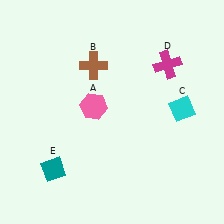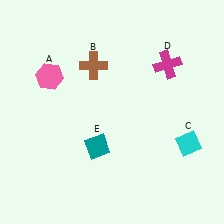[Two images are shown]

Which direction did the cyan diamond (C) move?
The cyan diamond (C) moved down.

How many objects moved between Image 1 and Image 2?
3 objects moved between the two images.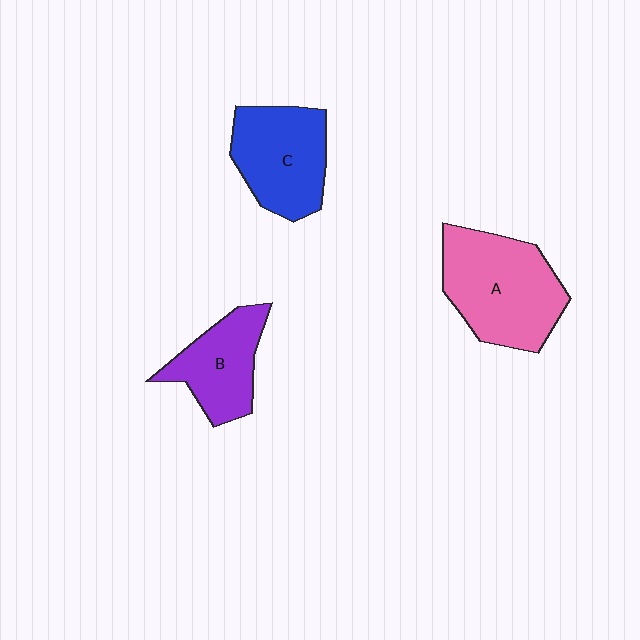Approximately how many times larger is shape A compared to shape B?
Approximately 1.5 times.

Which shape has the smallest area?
Shape B (purple).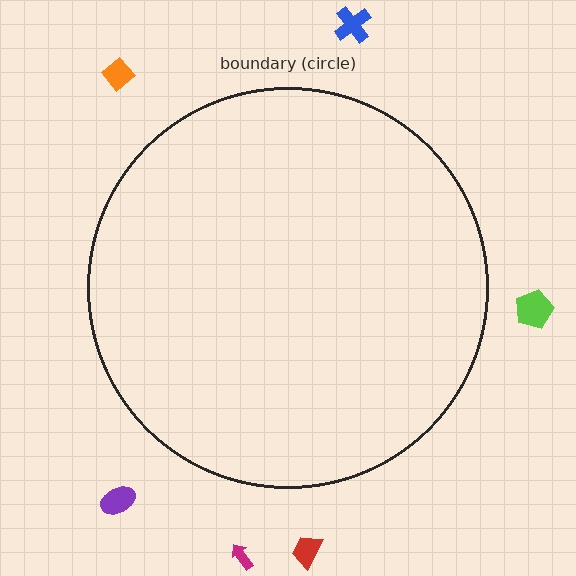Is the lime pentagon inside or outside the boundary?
Outside.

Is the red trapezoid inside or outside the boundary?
Outside.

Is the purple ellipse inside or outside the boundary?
Outside.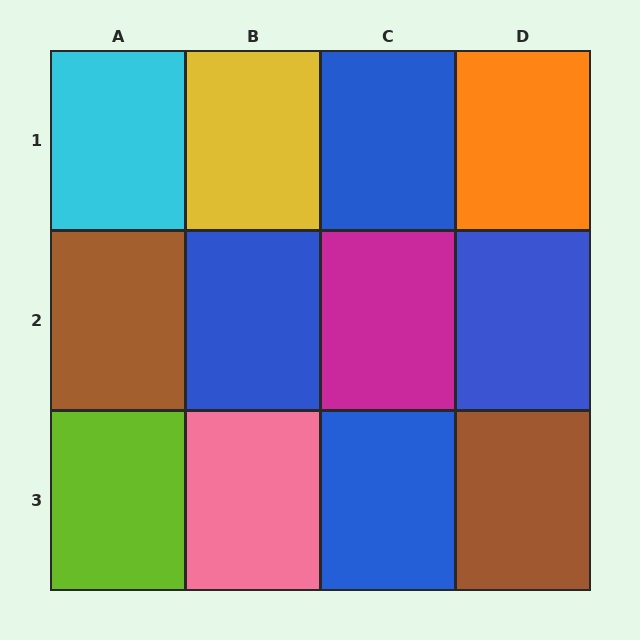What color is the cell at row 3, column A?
Lime.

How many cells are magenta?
1 cell is magenta.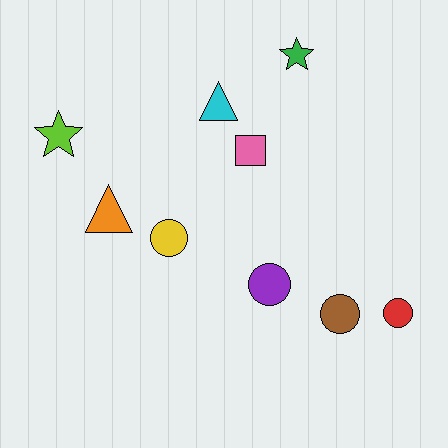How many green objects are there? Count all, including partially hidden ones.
There is 1 green object.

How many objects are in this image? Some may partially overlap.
There are 9 objects.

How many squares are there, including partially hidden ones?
There is 1 square.